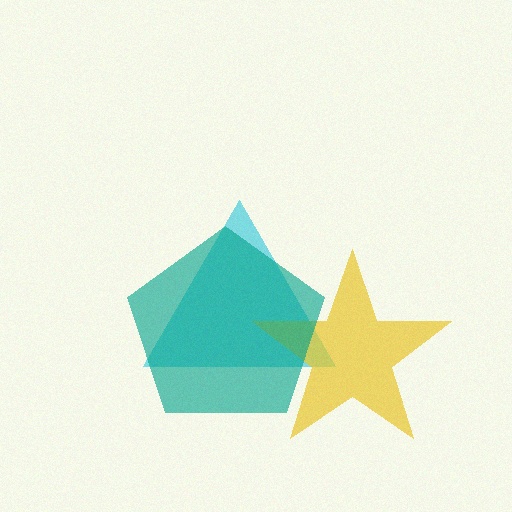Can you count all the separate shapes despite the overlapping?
Yes, there are 3 separate shapes.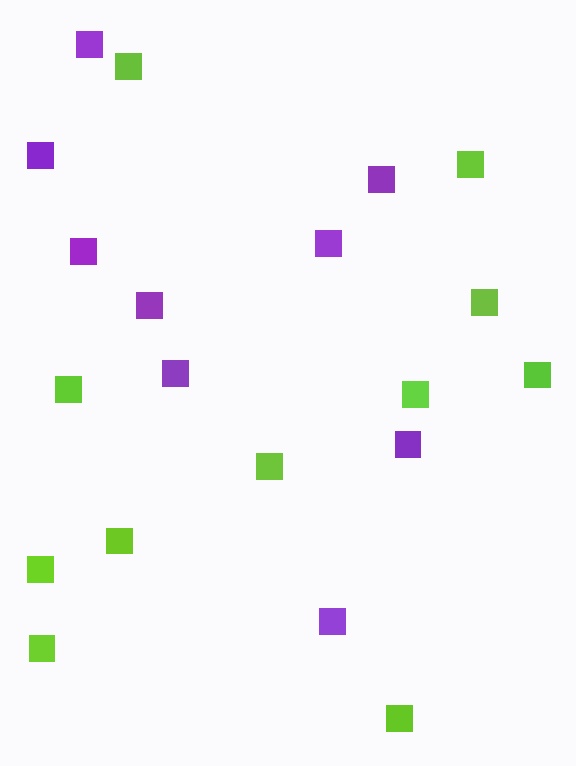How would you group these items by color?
There are 2 groups: one group of lime squares (11) and one group of purple squares (9).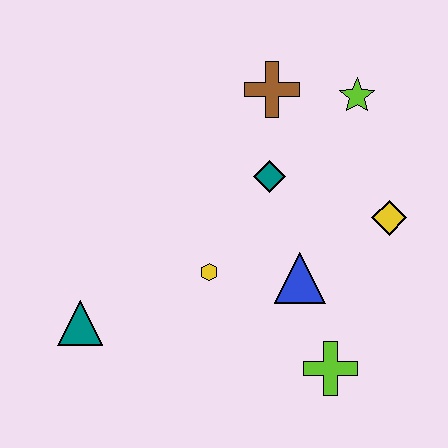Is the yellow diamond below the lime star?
Yes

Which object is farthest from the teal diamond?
The teal triangle is farthest from the teal diamond.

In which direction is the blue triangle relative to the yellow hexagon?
The blue triangle is to the right of the yellow hexagon.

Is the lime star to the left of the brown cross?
No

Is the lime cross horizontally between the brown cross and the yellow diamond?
Yes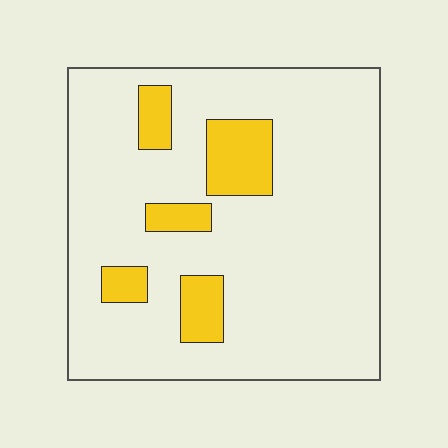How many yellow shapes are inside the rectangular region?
5.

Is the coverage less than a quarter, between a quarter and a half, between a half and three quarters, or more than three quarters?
Less than a quarter.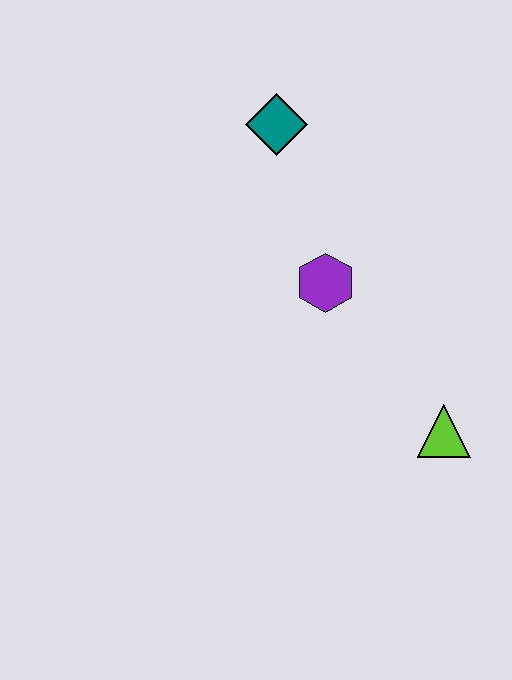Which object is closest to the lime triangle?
The purple hexagon is closest to the lime triangle.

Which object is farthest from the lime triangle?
The teal diamond is farthest from the lime triangle.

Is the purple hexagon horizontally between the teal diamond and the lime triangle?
Yes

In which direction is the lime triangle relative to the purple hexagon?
The lime triangle is below the purple hexagon.